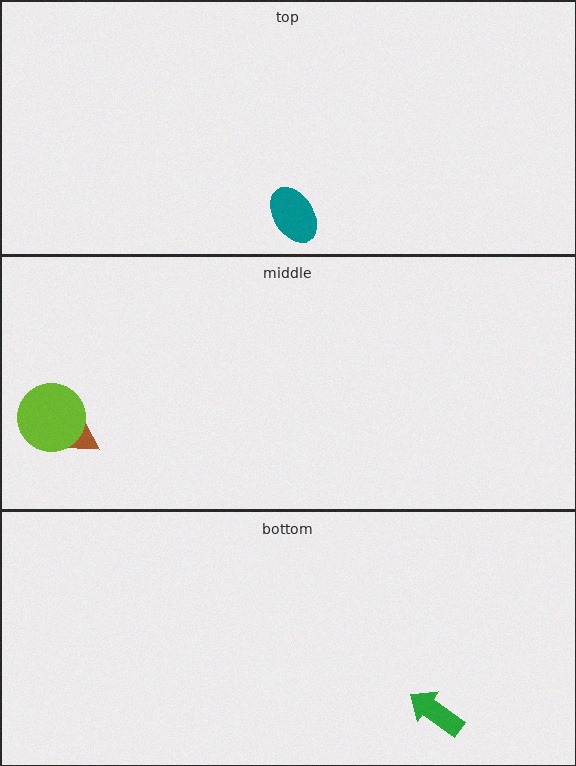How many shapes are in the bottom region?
1.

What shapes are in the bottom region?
The green arrow.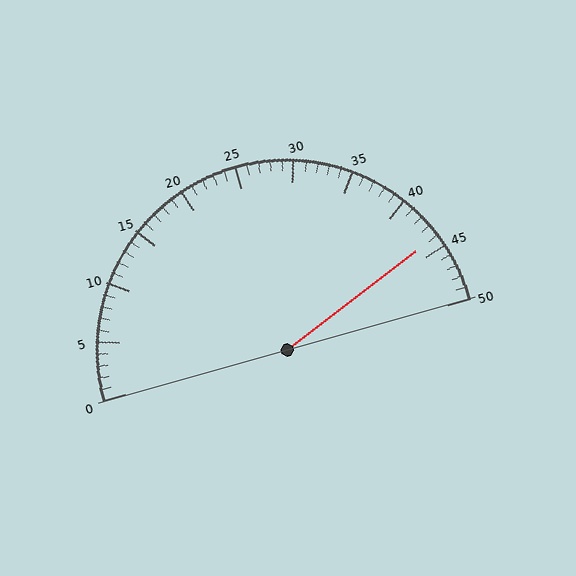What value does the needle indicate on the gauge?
The needle indicates approximately 44.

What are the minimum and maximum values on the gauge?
The gauge ranges from 0 to 50.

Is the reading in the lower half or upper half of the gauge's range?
The reading is in the upper half of the range (0 to 50).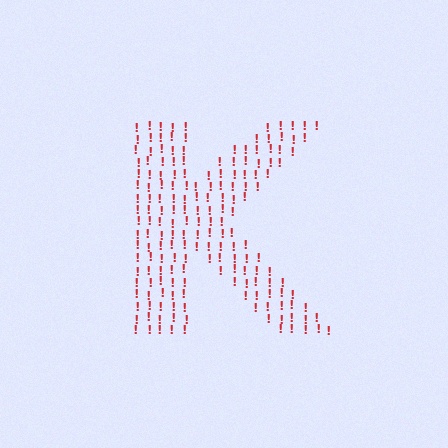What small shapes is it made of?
It is made of small exclamation marks.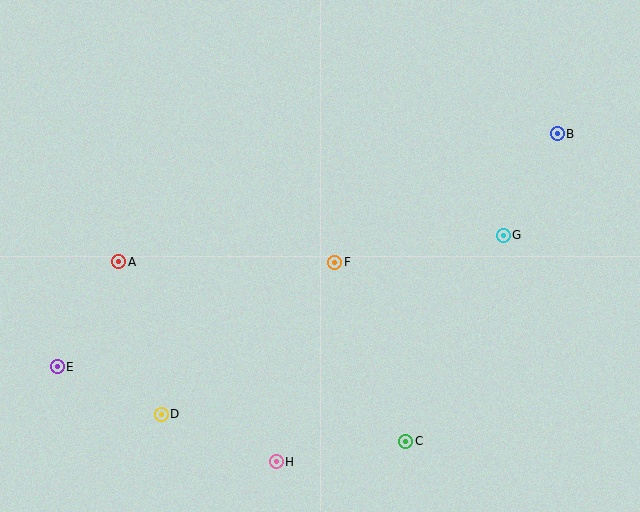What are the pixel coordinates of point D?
Point D is at (161, 414).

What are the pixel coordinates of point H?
Point H is at (276, 462).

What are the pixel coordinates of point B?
Point B is at (557, 134).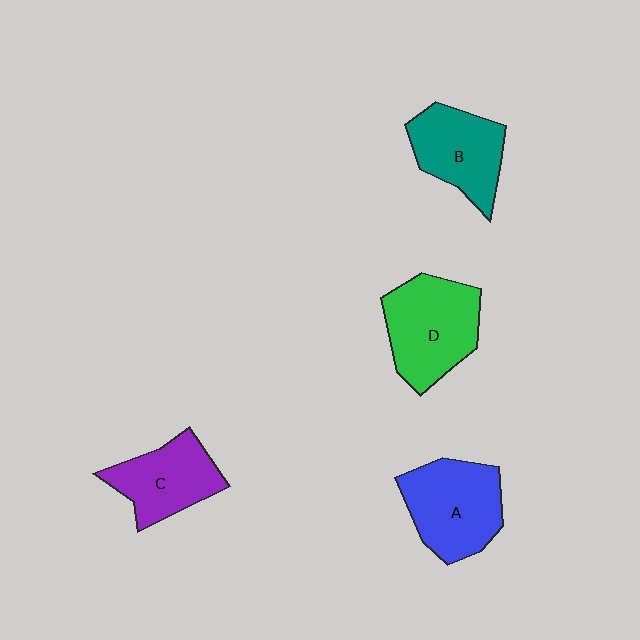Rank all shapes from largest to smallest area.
From largest to smallest: D (green), A (blue), B (teal), C (purple).